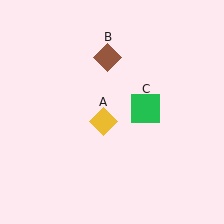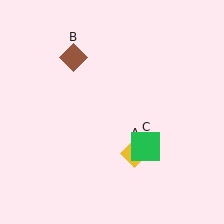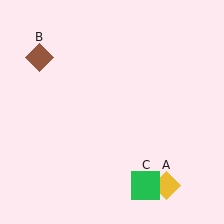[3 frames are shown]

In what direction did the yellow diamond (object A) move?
The yellow diamond (object A) moved down and to the right.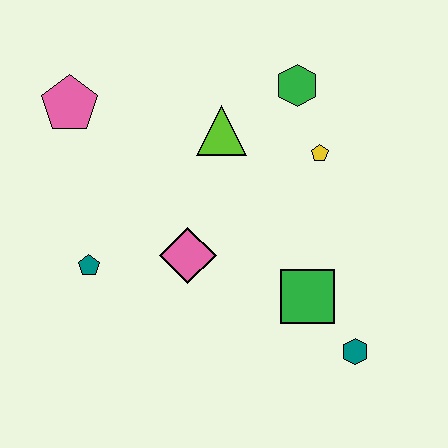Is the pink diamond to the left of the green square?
Yes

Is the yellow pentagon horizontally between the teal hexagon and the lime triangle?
Yes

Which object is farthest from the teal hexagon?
The pink pentagon is farthest from the teal hexagon.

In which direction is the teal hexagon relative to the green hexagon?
The teal hexagon is below the green hexagon.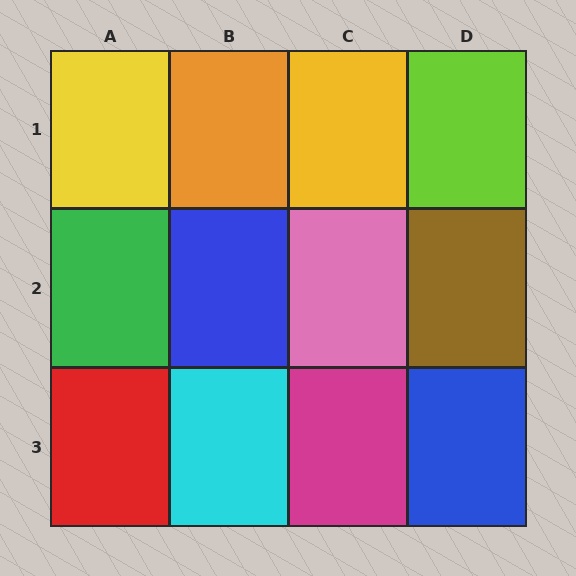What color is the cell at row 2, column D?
Brown.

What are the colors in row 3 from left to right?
Red, cyan, magenta, blue.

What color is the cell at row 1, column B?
Orange.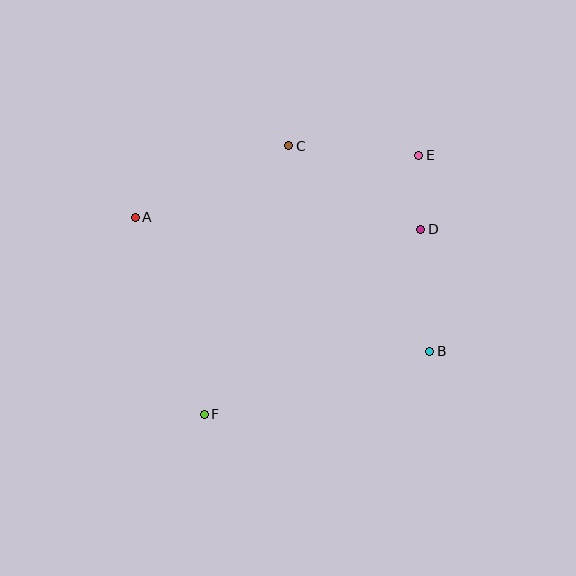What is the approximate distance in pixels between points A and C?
The distance between A and C is approximately 170 pixels.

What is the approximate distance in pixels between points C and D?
The distance between C and D is approximately 156 pixels.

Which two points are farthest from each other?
Points E and F are farthest from each other.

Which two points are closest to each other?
Points D and E are closest to each other.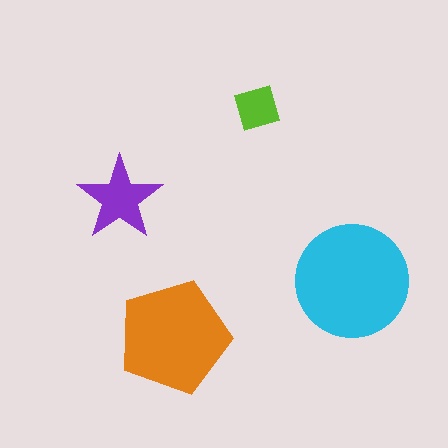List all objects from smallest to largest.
The lime diamond, the purple star, the orange pentagon, the cyan circle.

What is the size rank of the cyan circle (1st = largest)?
1st.